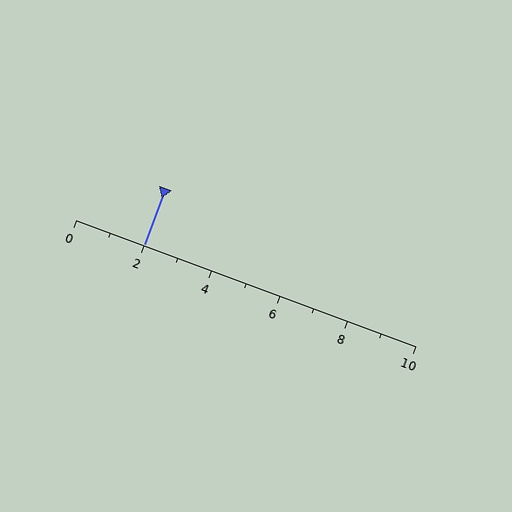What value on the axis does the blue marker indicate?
The marker indicates approximately 2.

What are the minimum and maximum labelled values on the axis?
The axis runs from 0 to 10.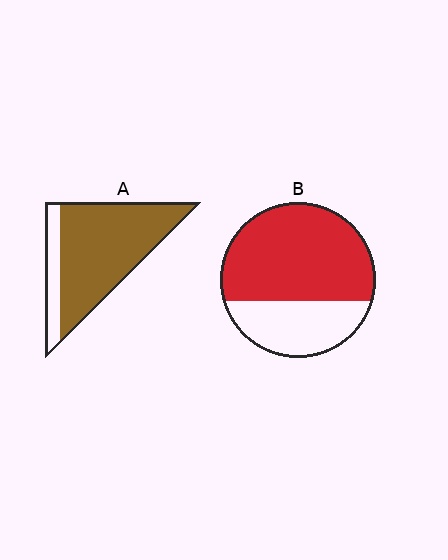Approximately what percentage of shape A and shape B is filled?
A is approximately 80% and B is approximately 65%.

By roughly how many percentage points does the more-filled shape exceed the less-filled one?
By roughly 15 percentage points (A over B).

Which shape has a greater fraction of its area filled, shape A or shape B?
Shape A.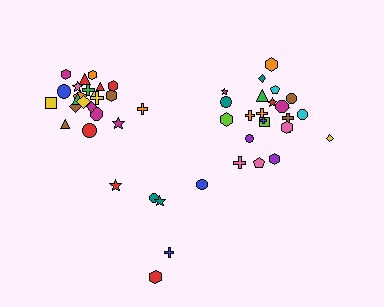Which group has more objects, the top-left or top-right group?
The top-right group.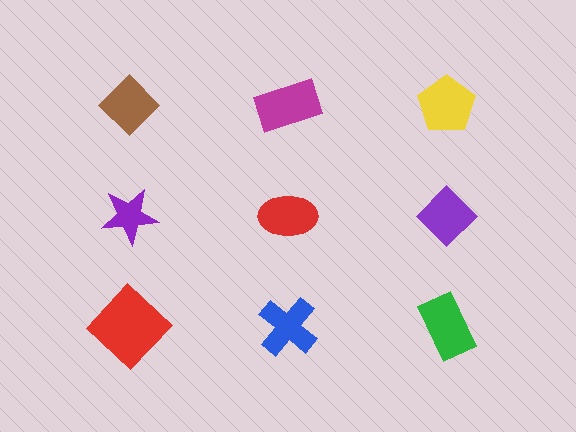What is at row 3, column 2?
A blue cross.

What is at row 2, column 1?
A purple star.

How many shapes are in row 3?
3 shapes.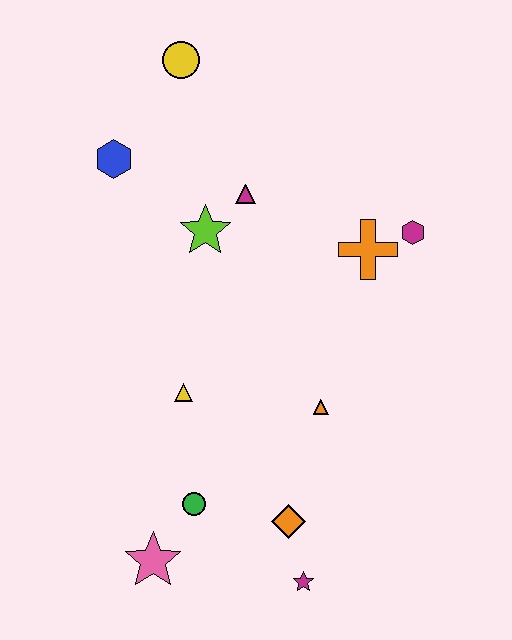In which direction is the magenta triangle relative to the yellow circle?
The magenta triangle is below the yellow circle.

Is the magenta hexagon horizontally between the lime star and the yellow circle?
No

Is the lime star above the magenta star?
Yes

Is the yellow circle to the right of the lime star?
No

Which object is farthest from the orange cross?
The pink star is farthest from the orange cross.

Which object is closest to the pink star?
The green circle is closest to the pink star.